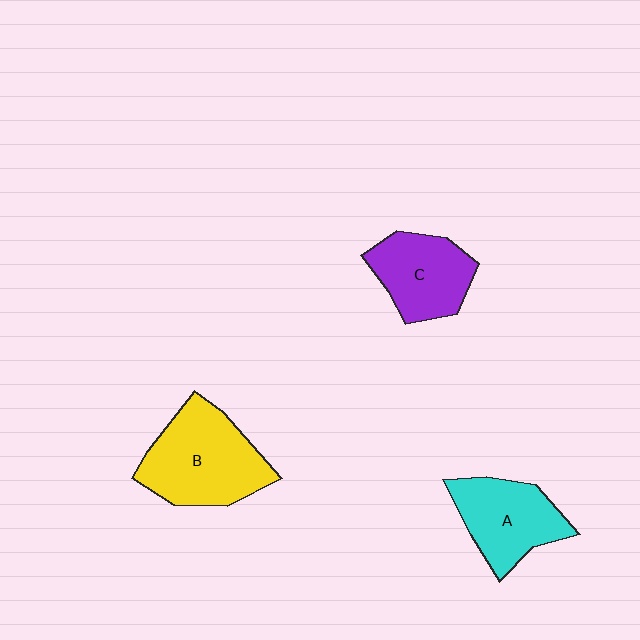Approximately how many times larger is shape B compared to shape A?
Approximately 1.3 times.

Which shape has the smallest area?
Shape C (purple).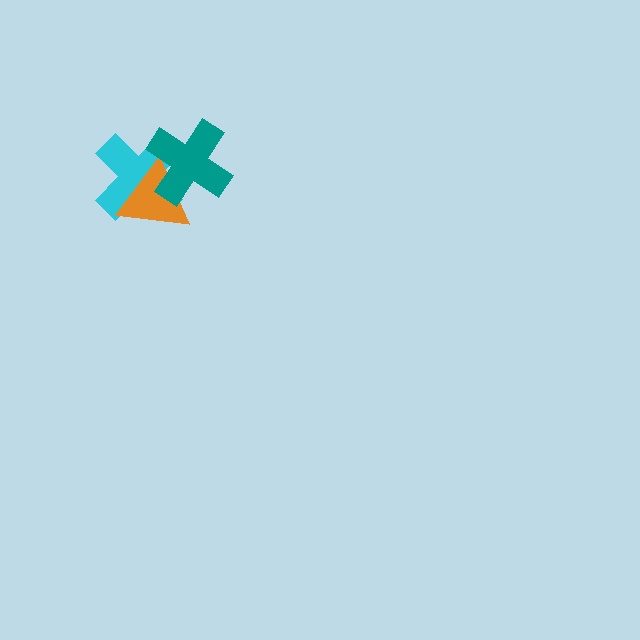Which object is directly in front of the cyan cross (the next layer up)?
The orange triangle is directly in front of the cyan cross.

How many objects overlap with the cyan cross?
2 objects overlap with the cyan cross.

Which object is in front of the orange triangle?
The teal cross is in front of the orange triangle.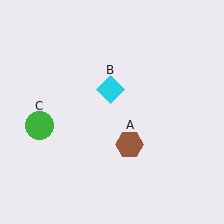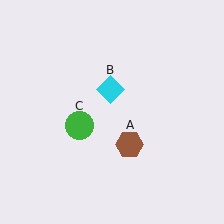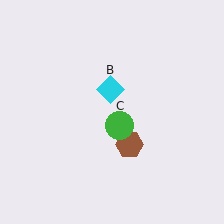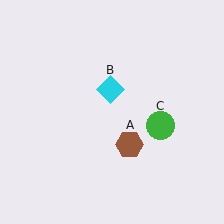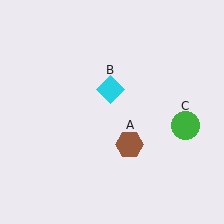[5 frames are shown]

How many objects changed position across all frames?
1 object changed position: green circle (object C).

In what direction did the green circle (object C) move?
The green circle (object C) moved right.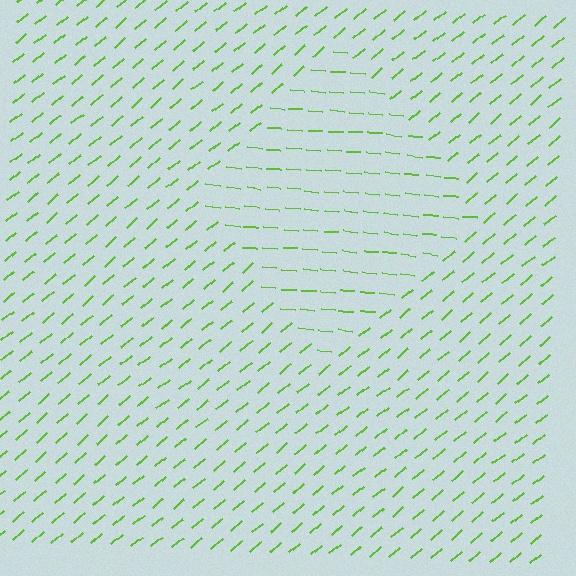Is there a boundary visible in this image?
Yes, there is a texture boundary formed by a change in line orientation.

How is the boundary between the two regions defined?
The boundary is defined purely by a change in line orientation (approximately 45 degrees difference). All lines are the same color and thickness.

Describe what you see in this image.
The image is filled with small lime line segments. A diamond region in the image has lines oriented differently from the surrounding lines, creating a visible texture boundary.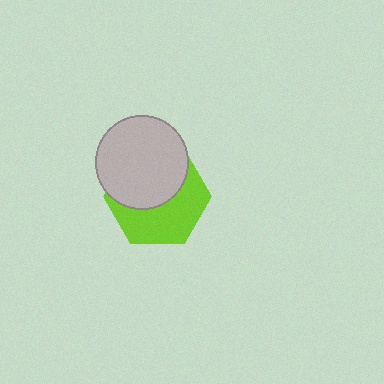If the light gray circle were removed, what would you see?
You would see the complete lime hexagon.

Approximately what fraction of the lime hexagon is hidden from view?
Roughly 50% of the lime hexagon is hidden behind the light gray circle.